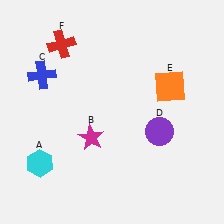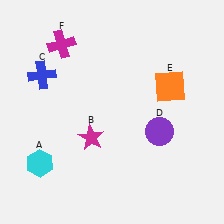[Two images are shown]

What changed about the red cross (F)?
In Image 1, F is red. In Image 2, it changed to magenta.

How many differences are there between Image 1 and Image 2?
There is 1 difference between the two images.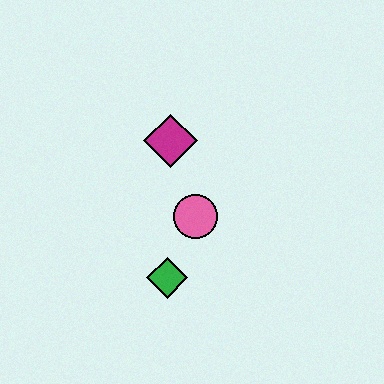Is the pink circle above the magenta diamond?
No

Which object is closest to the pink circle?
The green diamond is closest to the pink circle.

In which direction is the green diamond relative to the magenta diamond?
The green diamond is below the magenta diamond.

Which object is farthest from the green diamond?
The magenta diamond is farthest from the green diamond.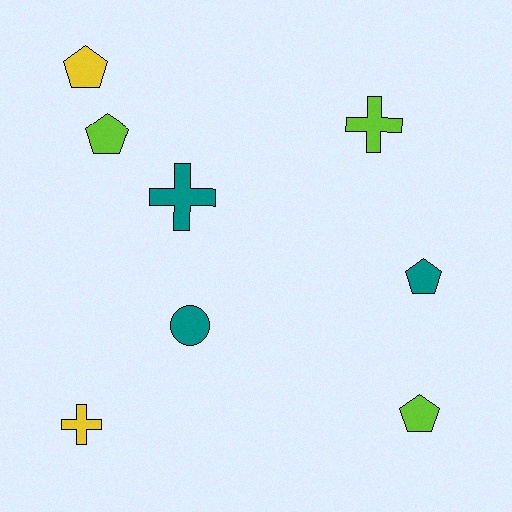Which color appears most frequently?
Lime, with 3 objects.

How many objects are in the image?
There are 8 objects.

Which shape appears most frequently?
Pentagon, with 4 objects.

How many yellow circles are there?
There are no yellow circles.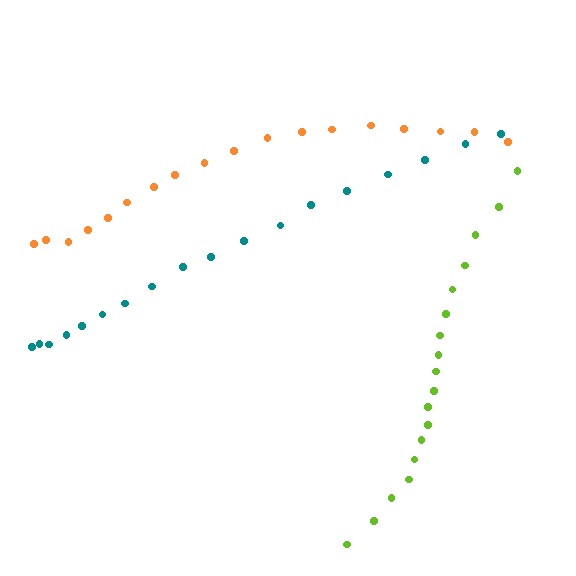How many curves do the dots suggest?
There are 3 distinct paths.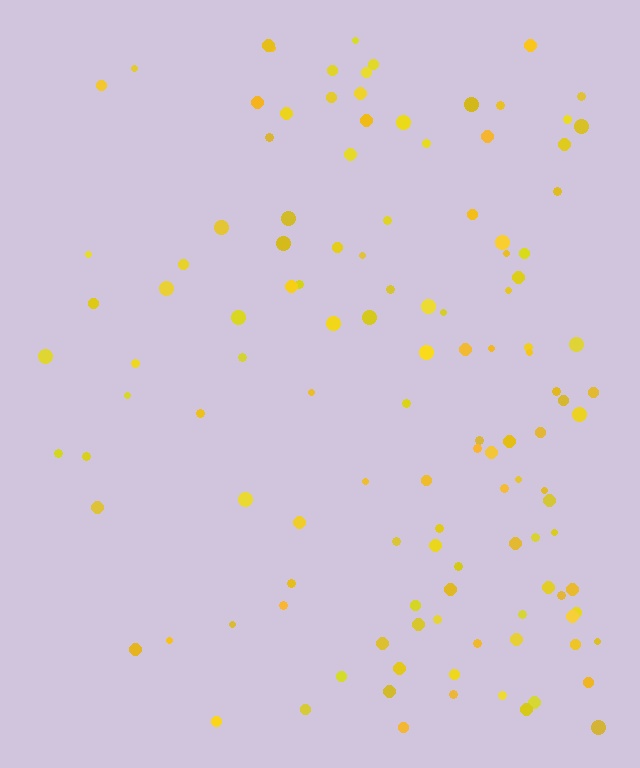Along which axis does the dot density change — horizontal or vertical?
Horizontal.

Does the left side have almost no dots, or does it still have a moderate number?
Still a moderate number, just noticeably fewer than the right.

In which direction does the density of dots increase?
From left to right, with the right side densest.